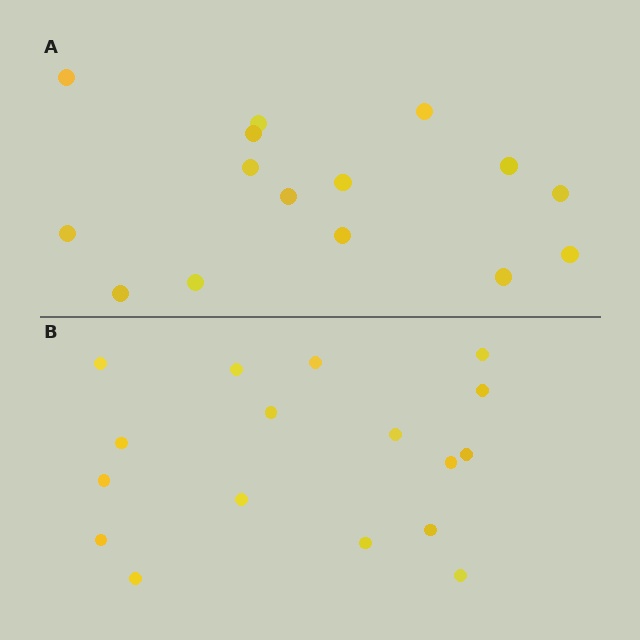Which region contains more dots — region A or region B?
Region B (the bottom region) has more dots.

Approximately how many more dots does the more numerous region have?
Region B has just a few more — roughly 2 or 3 more dots than region A.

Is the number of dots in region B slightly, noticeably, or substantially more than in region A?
Region B has only slightly more — the two regions are fairly close. The ratio is roughly 1.1 to 1.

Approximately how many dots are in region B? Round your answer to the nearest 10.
About 20 dots. (The exact count is 17, which rounds to 20.)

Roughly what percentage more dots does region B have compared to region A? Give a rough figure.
About 15% more.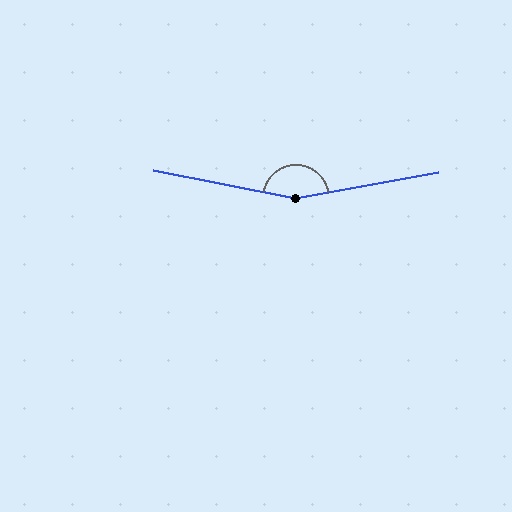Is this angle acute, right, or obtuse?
It is obtuse.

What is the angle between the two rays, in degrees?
Approximately 159 degrees.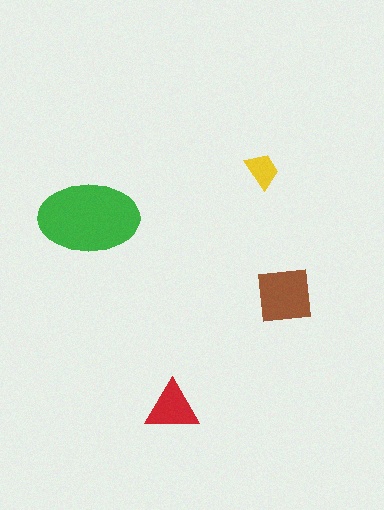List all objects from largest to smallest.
The green ellipse, the brown square, the red triangle, the yellow trapezoid.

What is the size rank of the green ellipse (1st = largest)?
1st.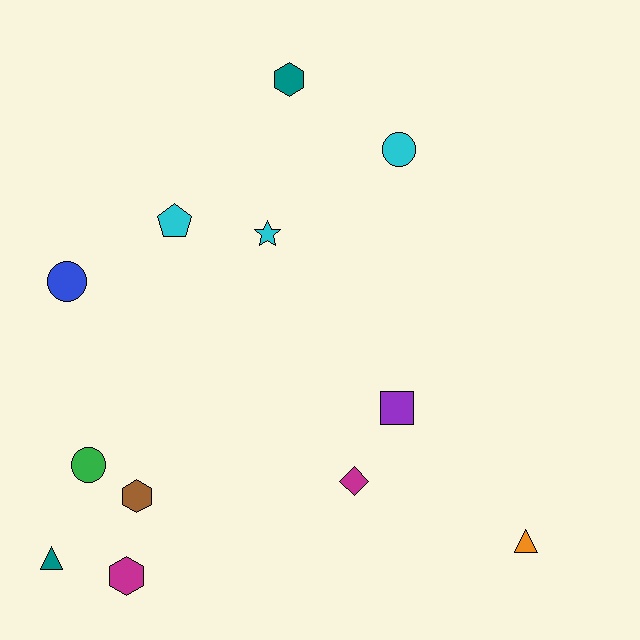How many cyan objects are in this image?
There are 3 cyan objects.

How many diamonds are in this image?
There is 1 diamond.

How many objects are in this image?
There are 12 objects.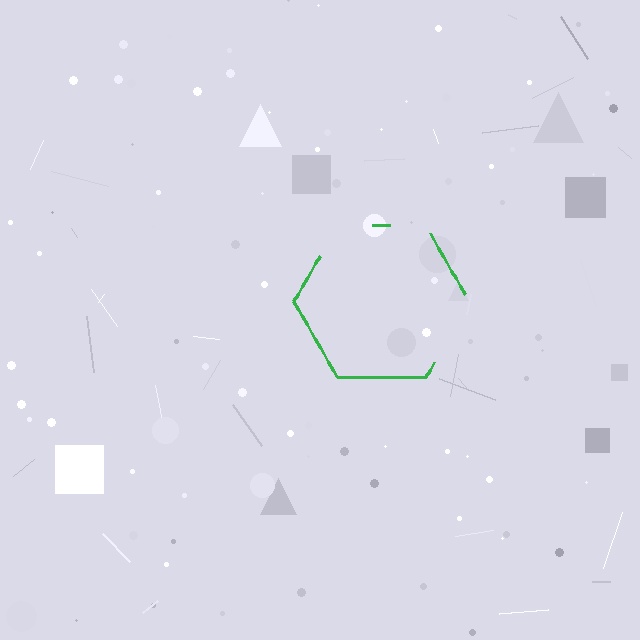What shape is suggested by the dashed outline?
The dashed outline suggests a hexagon.